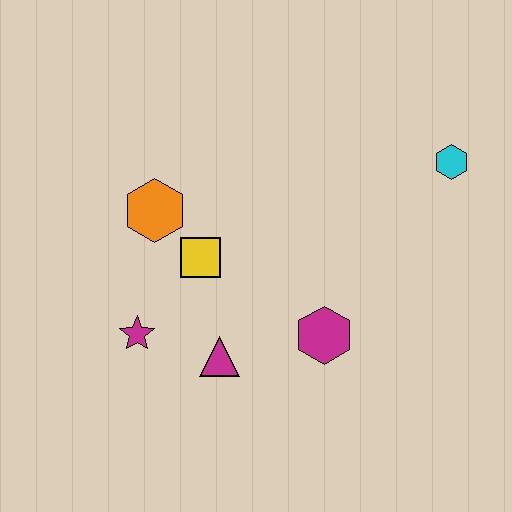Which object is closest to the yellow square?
The orange hexagon is closest to the yellow square.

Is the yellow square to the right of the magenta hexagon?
No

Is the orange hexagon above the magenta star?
Yes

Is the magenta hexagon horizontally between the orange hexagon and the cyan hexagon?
Yes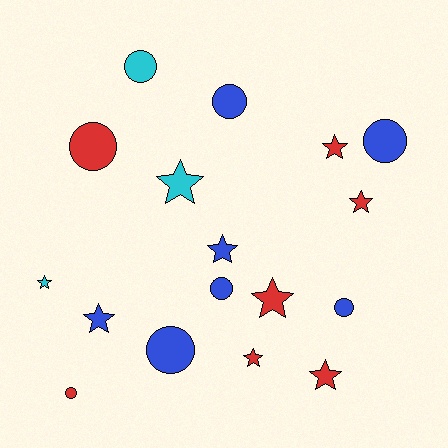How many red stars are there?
There are 5 red stars.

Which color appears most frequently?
Blue, with 7 objects.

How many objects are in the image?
There are 17 objects.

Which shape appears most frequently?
Star, with 9 objects.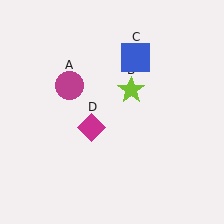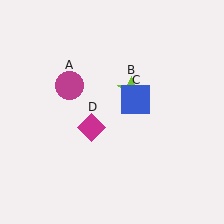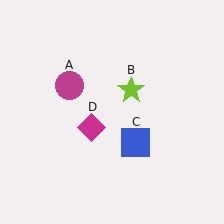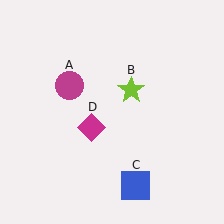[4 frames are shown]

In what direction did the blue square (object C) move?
The blue square (object C) moved down.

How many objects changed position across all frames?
1 object changed position: blue square (object C).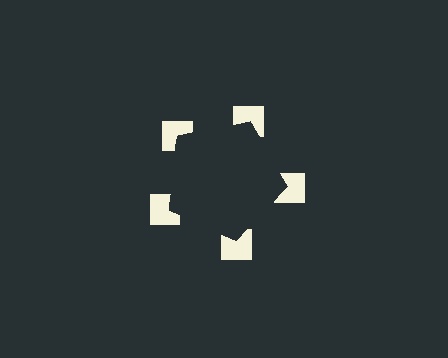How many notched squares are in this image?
There are 5 — one at each vertex of the illusory pentagon.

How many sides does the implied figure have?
5 sides.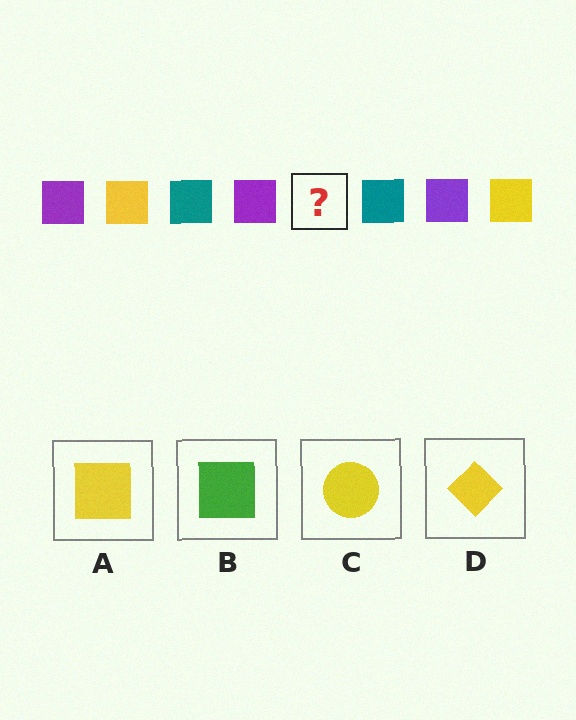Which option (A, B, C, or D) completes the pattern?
A.